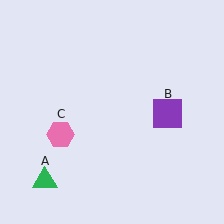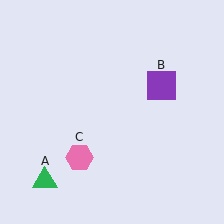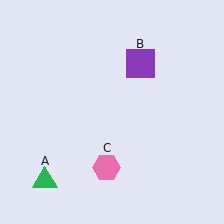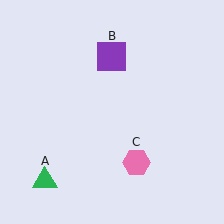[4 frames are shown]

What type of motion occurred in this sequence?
The purple square (object B), pink hexagon (object C) rotated counterclockwise around the center of the scene.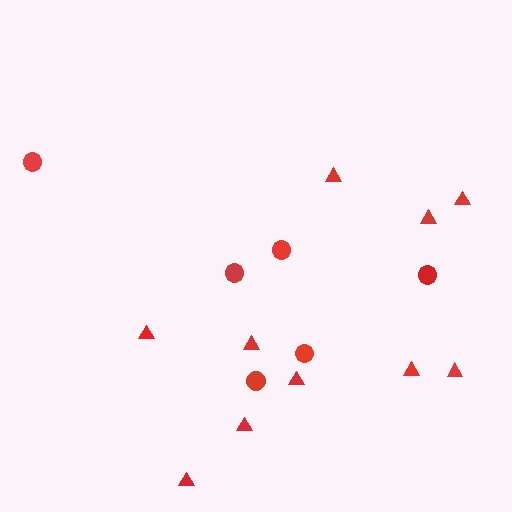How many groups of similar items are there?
There are 2 groups: one group of circles (6) and one group of triangles (10).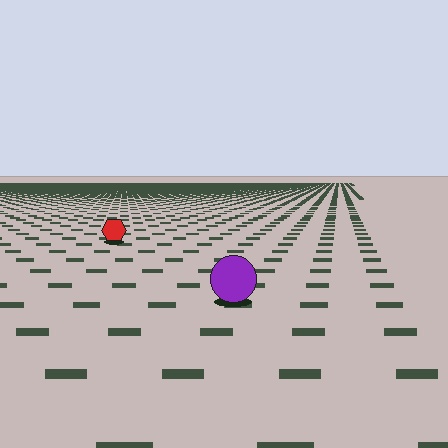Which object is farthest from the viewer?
The red hexagon is farthest from the viewer. It appears smaller and the ground texture around it is denser.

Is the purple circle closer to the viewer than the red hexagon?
Yes. The purple circle is closer — you can tell from the texture gradient: the ground texture is coarser near it.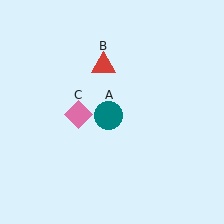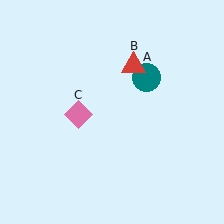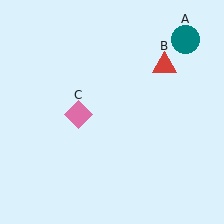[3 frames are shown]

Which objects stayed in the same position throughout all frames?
Pink diamond (object C) remained stationary.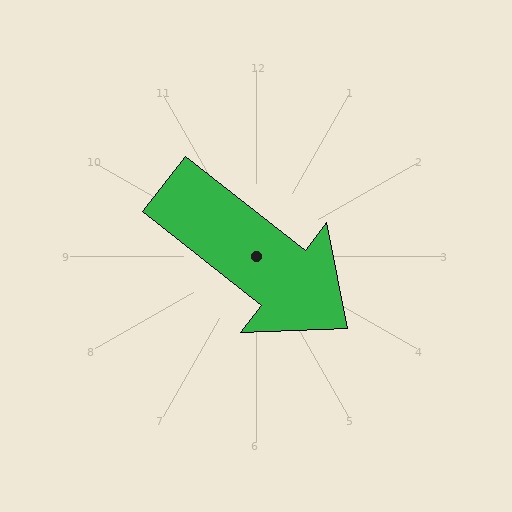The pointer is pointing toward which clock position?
Roughly 4 o'clock.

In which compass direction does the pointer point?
Southeast.